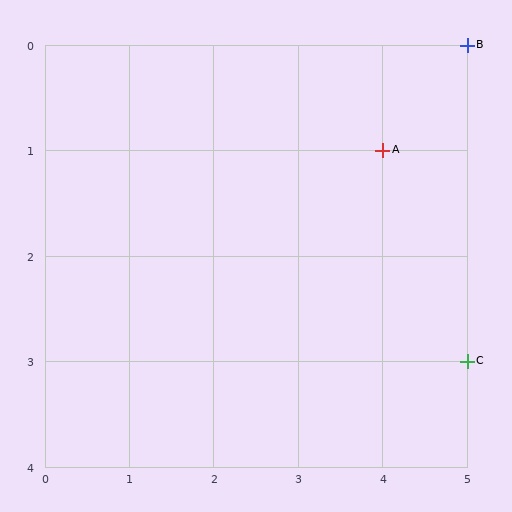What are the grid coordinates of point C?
Point C is at grid coordinates (5, 3).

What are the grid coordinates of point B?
Point B is at grid coordinates (5, 0).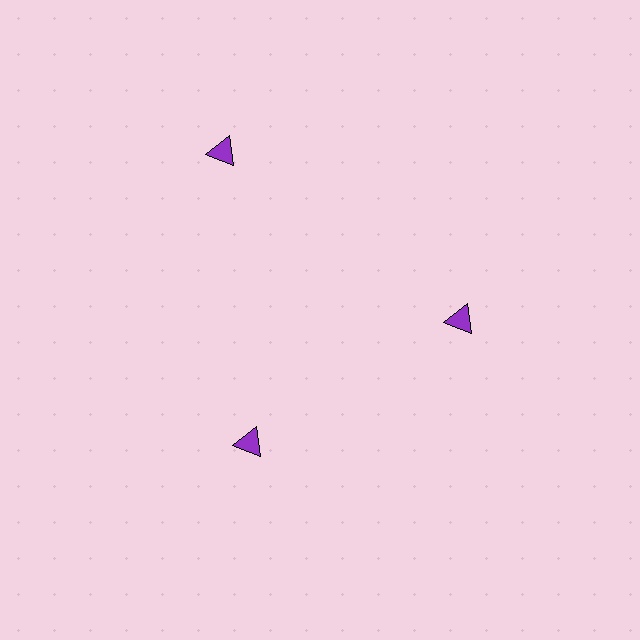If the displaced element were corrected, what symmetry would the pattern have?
It would have 3-fold rotational symmetry — the pattern would map onto itself every 120 degrees.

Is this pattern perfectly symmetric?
No. The 3 purple triangles are arranged in a ring, but one element near the 11 o'clock position is pushed outward from the center, breaking the 3-fold rotational symmetry.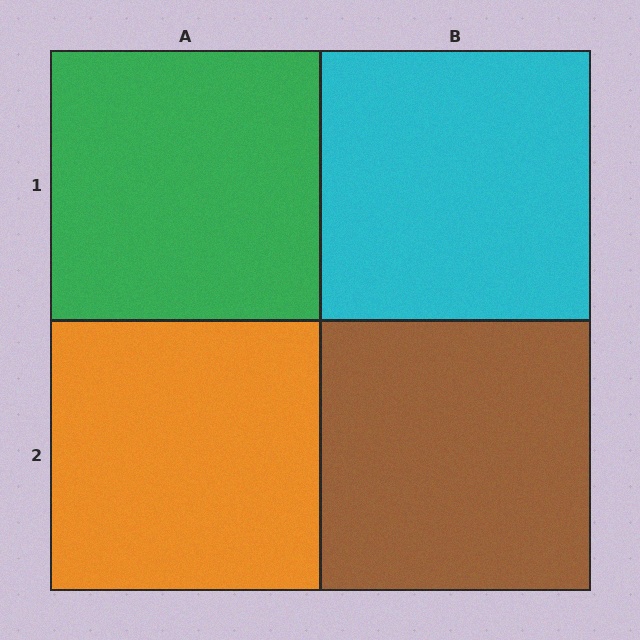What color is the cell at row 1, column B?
Cyan.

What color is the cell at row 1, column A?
Green.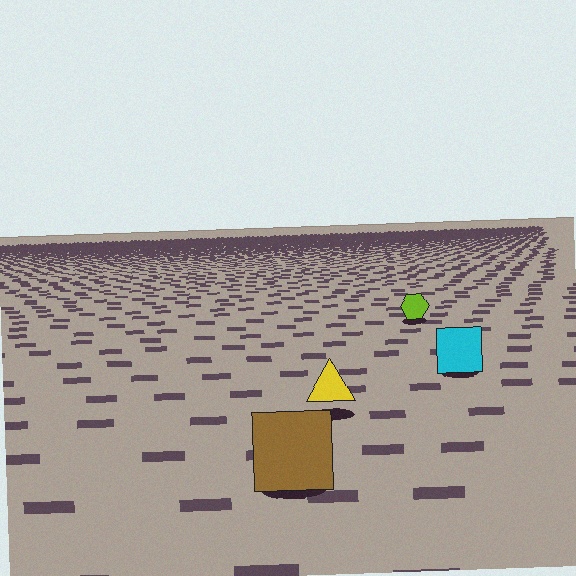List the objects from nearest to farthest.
From nearest to farthest: the brown square, the yellow triangle, the cyan square, the lime hexagon.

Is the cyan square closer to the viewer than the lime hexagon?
Yes. The cyan square is closer — you can tell from the texture gradient: the ground texture is coarser near it.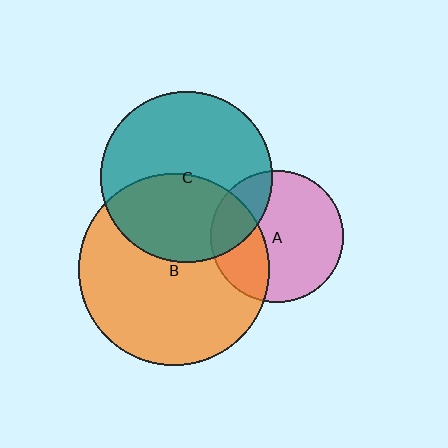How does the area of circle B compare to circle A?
Approximately 2.1 times.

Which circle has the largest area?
Circle B (orange).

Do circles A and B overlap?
Yes.